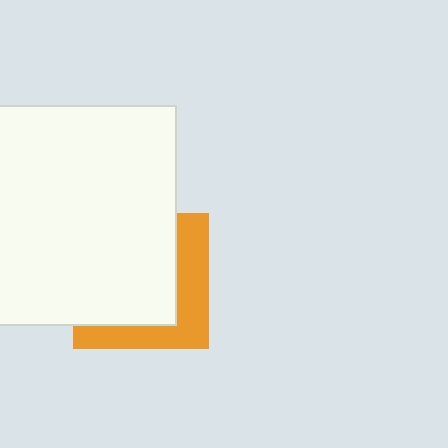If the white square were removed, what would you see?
You would see the complete orange square.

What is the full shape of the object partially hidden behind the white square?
The partially hidden object is an orange square.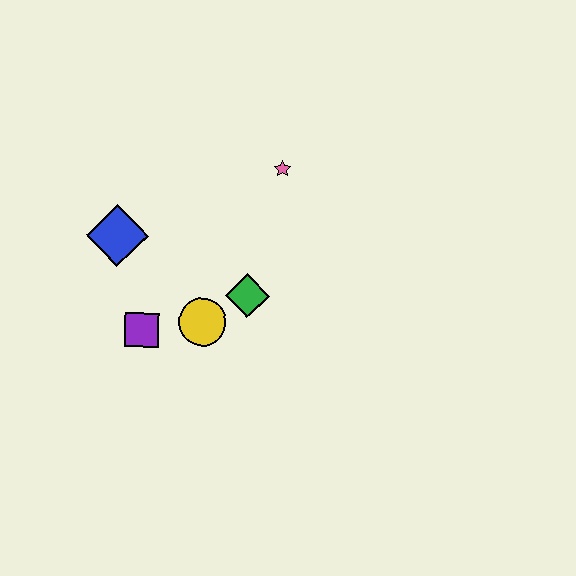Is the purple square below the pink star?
Yes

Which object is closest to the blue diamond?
The purple square is closest to the blue diamond.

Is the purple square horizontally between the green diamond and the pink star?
No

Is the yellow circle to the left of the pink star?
Yes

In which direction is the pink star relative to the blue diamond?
The pink star is to the right of the blue diamond.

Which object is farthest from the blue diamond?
The pink star is farthest from the blue diamond.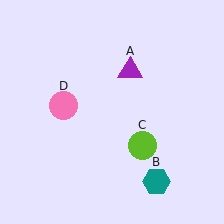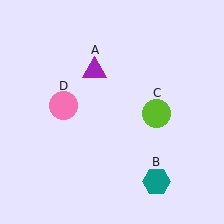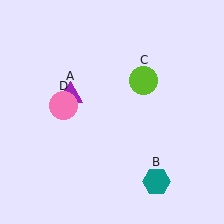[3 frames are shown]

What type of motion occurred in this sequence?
The purple triangle (object A), lime circle (object C) rotated counterclockwise around the center of the scene.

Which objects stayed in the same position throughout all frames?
Teal hexagon (object B) and pink circle (object D) remained stationary.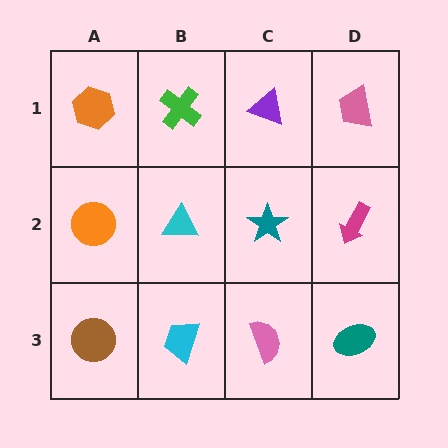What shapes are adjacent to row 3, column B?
A cyan triangle (row 2, column B), a brown circle (row 3, column A), a pink semicircle (row 3, column C).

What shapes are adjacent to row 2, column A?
An orange hexagon (row 1, column A), a brown circle (row 3, column A), a cyan triangle (row 2, column B).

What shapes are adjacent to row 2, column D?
A pink trapezoid (row 1, column D), a teal ellipse (row 3, column D), a teal star (row 2, column C).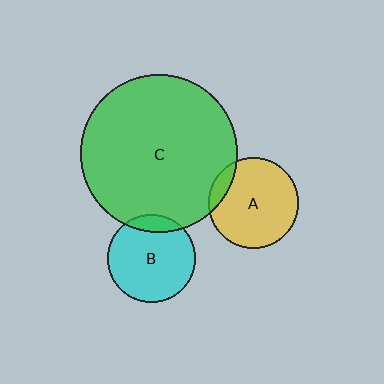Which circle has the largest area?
Circle C (green).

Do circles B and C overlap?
Yes.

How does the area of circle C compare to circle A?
Approximately 3.1 times.